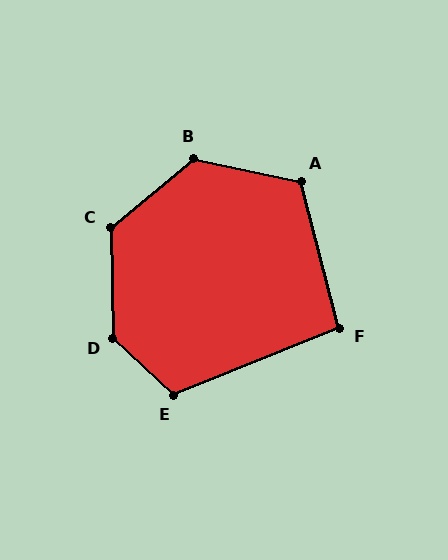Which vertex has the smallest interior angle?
F, at approximately 97 degrees.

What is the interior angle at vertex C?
Approximately 128 degrees (obtuse).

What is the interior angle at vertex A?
Approximately 117 degrees (obtuse).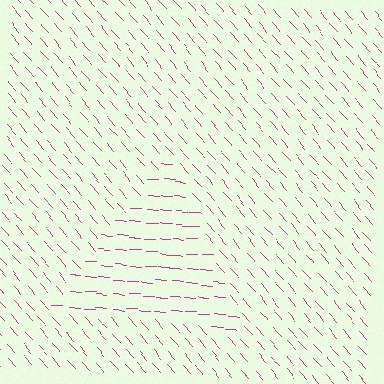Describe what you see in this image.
The image is filled with small magenta line segments. A triangle region in the image has lines oriented differently from the surrounding lines, creating a visible texture boundary.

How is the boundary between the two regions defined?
The boundary is defined purely by a change in line orientation (approximately 45 degrees difference). All lines are the same color and thickness.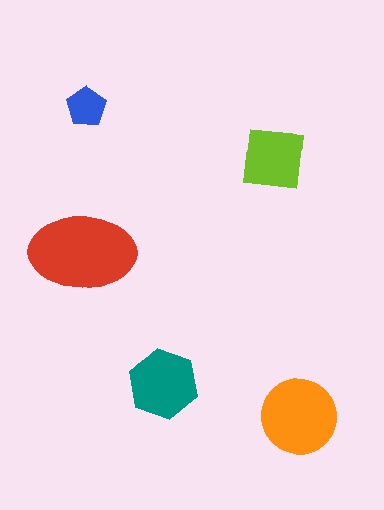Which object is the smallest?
The blue pentagon.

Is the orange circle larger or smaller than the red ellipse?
Smaller.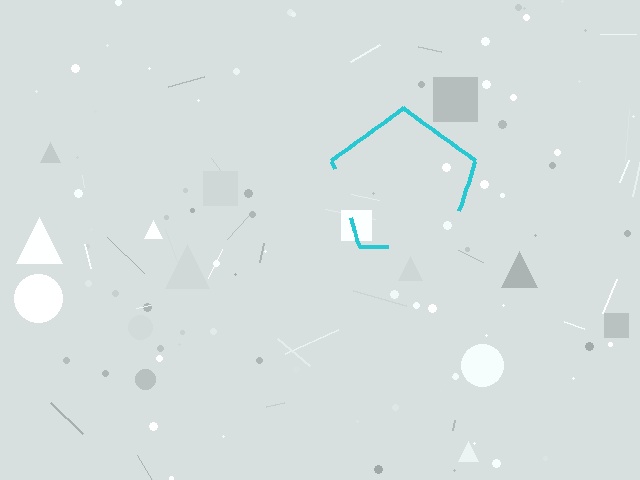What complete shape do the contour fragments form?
The contour fragments form a pentagon.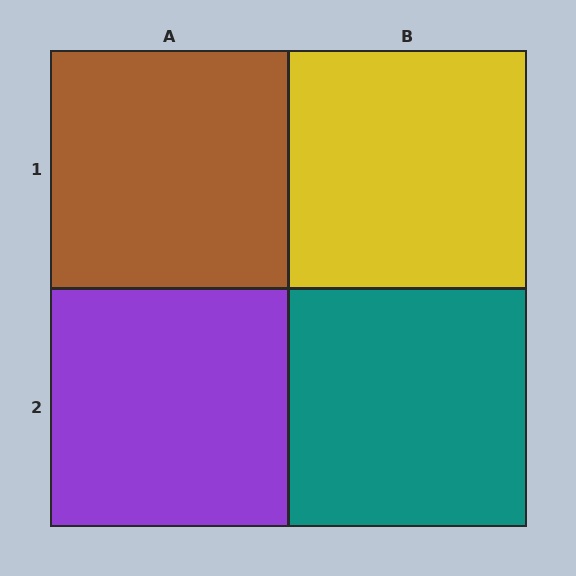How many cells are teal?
1 cell is teal.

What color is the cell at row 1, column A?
Brown.